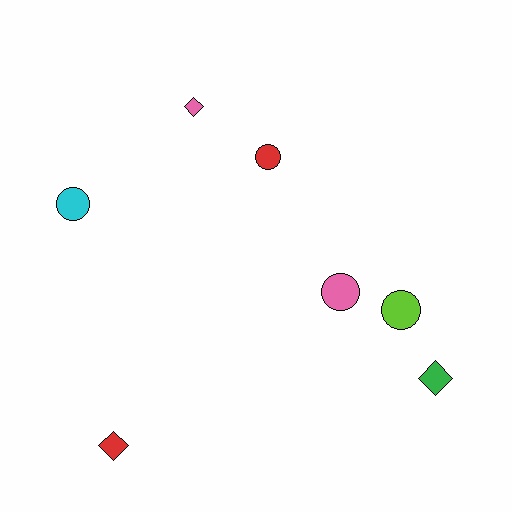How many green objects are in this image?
There is 1 green object.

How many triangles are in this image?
There are no triangles.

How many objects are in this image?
There are 7 objects.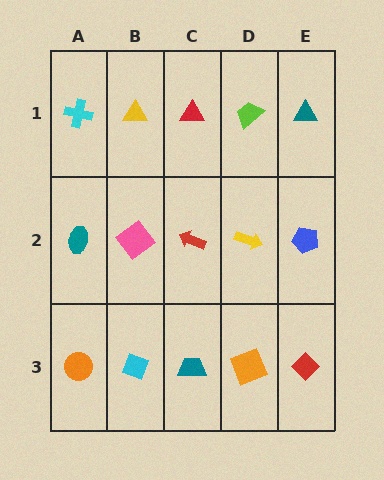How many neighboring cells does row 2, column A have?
3.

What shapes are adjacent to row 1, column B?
A pink diamond (row 2, column B), a cyan cross (row 1, column A), a red triangle (row 1, column C).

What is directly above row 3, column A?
A teal ellipse.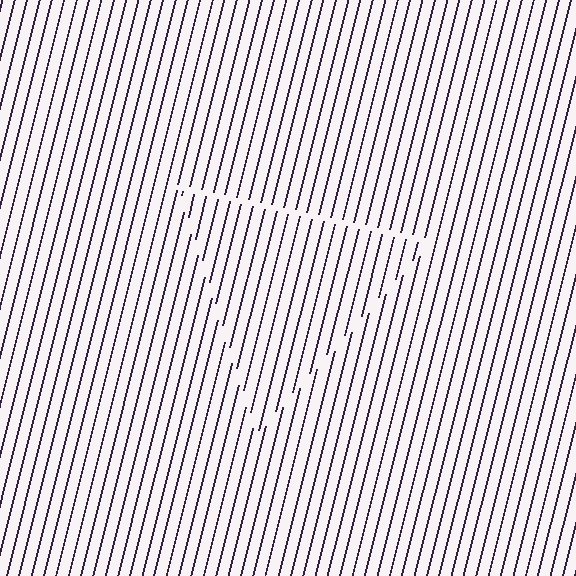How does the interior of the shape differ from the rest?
The interior of the shape contains the same grating, shifted by half a period — the contour is defined by the phase discontinuity where line-ends from the inner and outer gratings abut.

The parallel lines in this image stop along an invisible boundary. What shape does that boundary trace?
An illusory triangle. The interior of the shape contains the same grating, shifted by half a period — the contour is defined by the phase discontinuity where line-ends from the inner and outer gratings abut.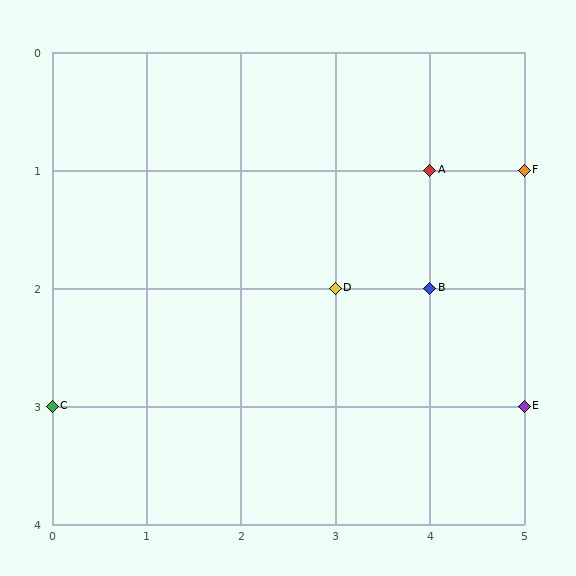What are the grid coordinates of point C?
Point C is at grid coordinates (0, 3).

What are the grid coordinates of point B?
Point B is at grid coordinates (4, 2).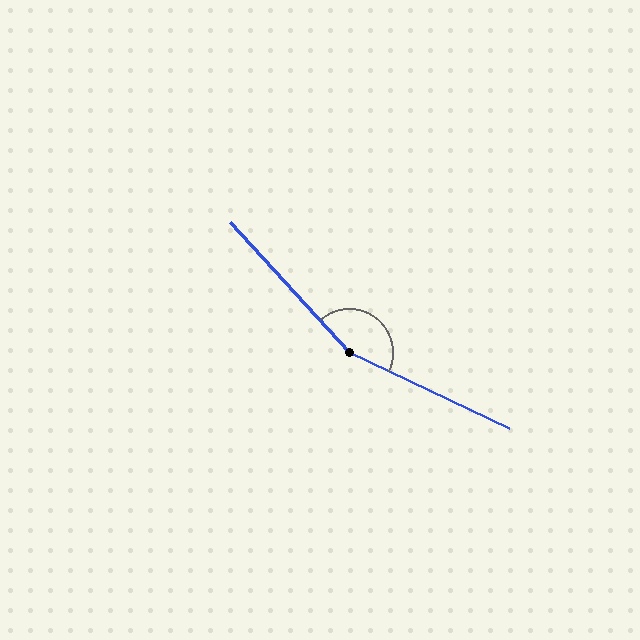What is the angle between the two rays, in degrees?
Approximately 157 degrees.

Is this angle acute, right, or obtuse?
It is obtuse.